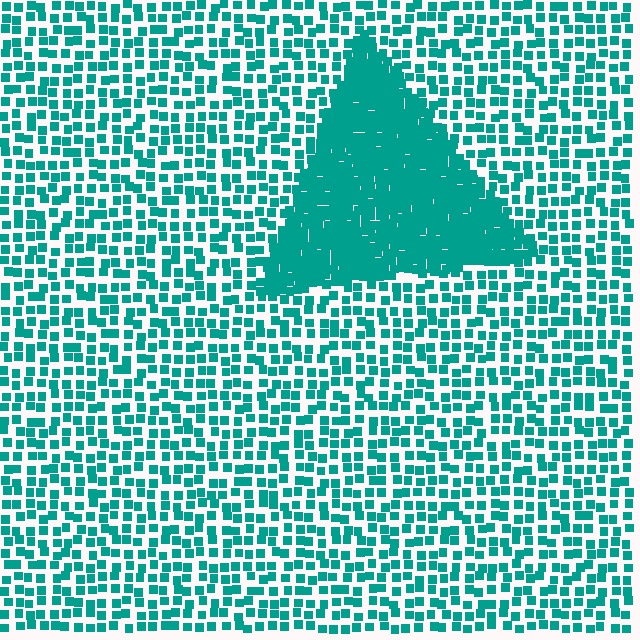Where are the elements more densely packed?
The elements are more densely packed inside the triangle boundary.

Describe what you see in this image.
The image contains small teal elements arranged at two different densities. A triangle-shaped region is visible where the elements are more densely packed than the surrounding area.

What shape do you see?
I see a triangle.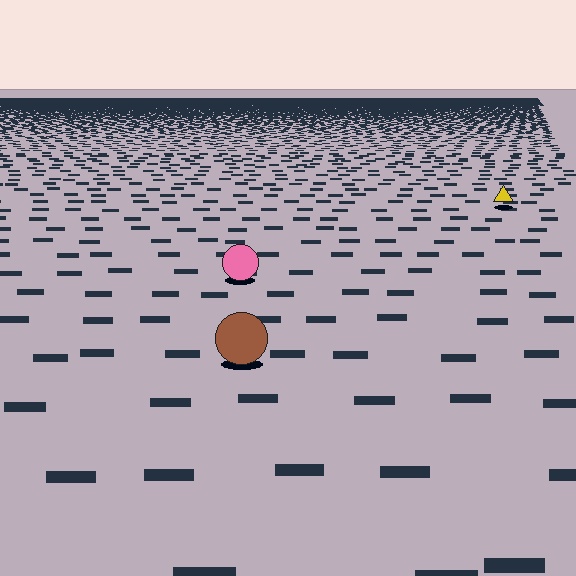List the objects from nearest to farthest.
From nearest to farthest: the brown circle, the pink circle, the yellow triangle.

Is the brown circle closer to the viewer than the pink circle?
Yes. The brown circle is closer — you can tell from the texture gradient: the ground texture is coarser near it.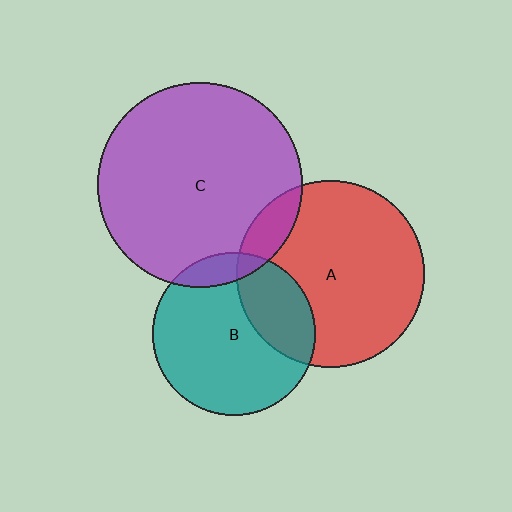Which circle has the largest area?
Circle C (purple).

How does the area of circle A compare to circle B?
Approximately 1.3 times.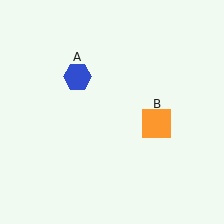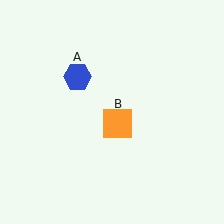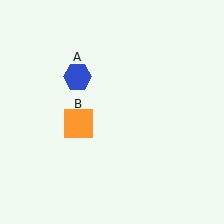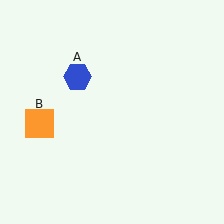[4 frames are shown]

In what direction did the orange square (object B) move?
The orange square (object B) moved left.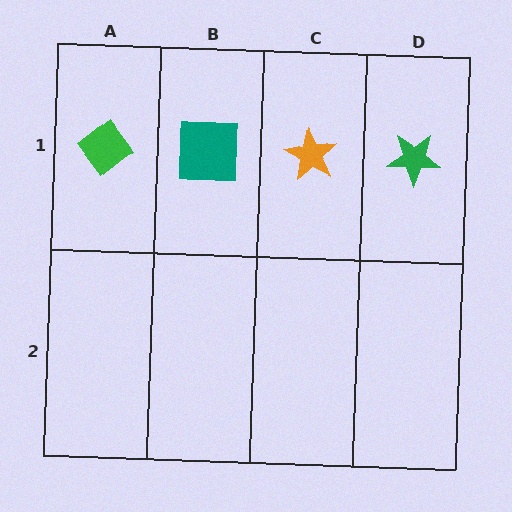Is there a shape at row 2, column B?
No, that cell is empty.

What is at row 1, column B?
A teal square.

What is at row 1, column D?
A green star.